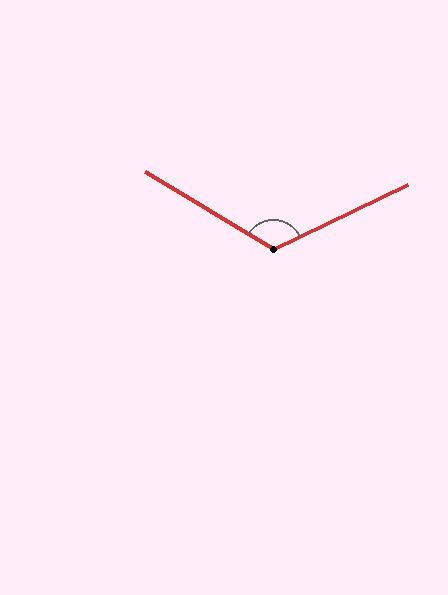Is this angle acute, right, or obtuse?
It is obtuse.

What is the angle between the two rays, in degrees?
Approximately 124 degrees.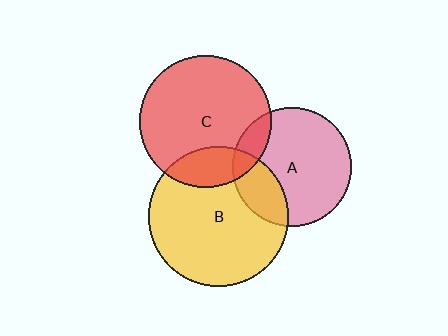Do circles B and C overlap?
Yes.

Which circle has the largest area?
Circle B (yellow).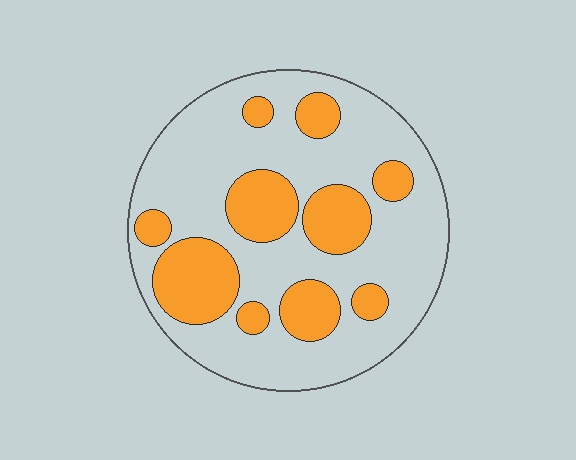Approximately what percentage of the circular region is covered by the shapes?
Approximately 30%.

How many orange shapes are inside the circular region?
10.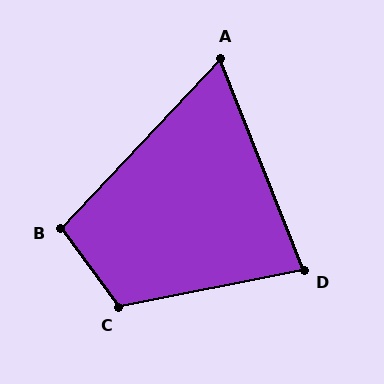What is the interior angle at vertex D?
Approximately 80 degrees (acute).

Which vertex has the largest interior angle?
C, at approximately 115 degrees.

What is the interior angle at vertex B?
Approximately 100 degrees (obtuse).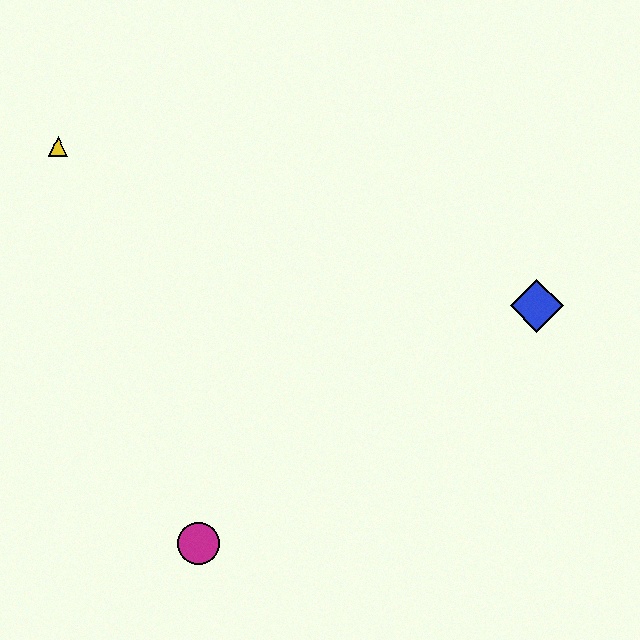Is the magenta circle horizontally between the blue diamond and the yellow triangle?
Yes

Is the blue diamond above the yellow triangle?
No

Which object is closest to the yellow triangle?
The magenta circle is closest to the yellow triangle.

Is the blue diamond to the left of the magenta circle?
No